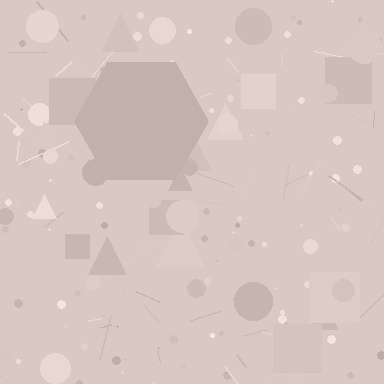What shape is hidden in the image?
A hexagon is hidden in the image.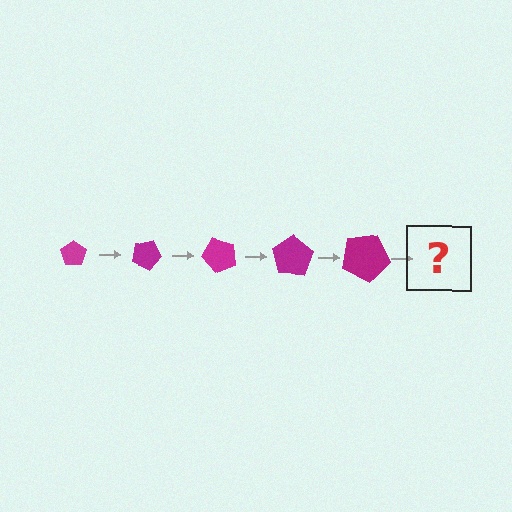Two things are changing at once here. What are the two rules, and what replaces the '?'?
The two rules are that the pentagon grows larger each step and it rotates 25 degrees each step. The '?' should be a pentagon, larger than the previous one and rotated 125 degrees from the start.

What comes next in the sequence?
The next element should be a pentagon, larger than the previous one and rotated 125 degrees from the start.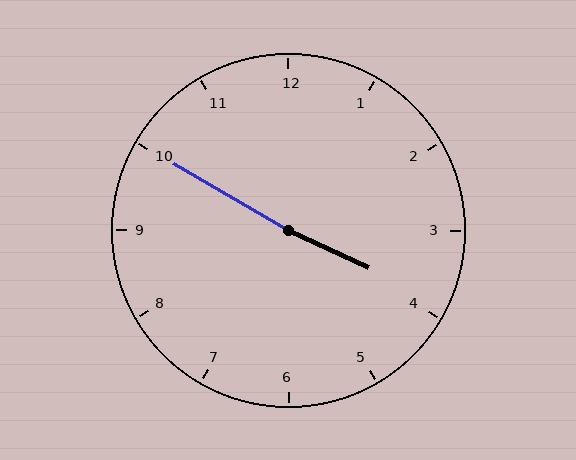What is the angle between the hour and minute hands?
Approximately 175 degrees.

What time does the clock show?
3:50.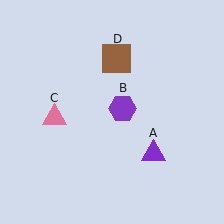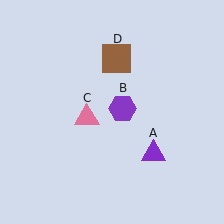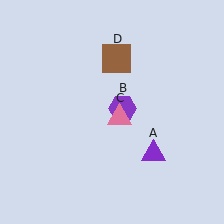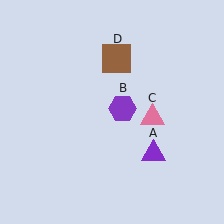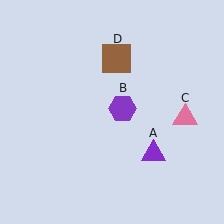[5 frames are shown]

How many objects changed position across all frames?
1 object changed position: pink triangle (object C).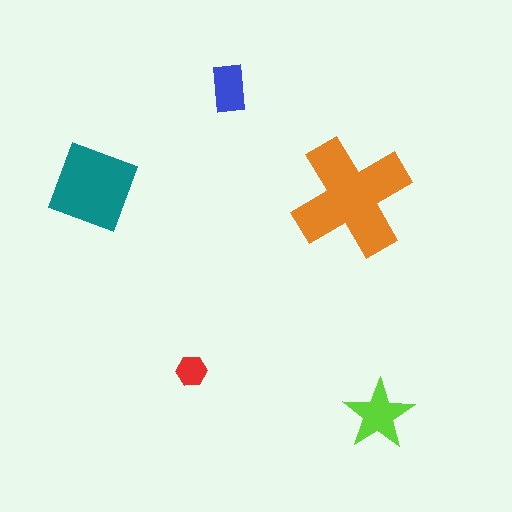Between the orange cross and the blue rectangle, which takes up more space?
The orange cross.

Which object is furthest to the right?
The lime star is rightmost.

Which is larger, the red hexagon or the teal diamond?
The teal diamond.